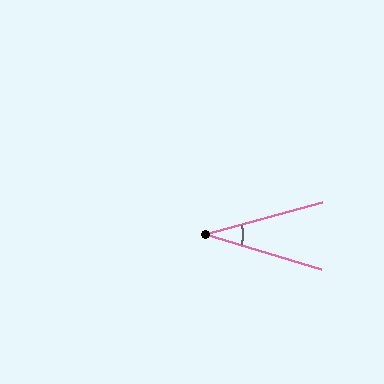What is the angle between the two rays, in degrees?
Approximately 32 degrees.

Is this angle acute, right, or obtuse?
It is acute.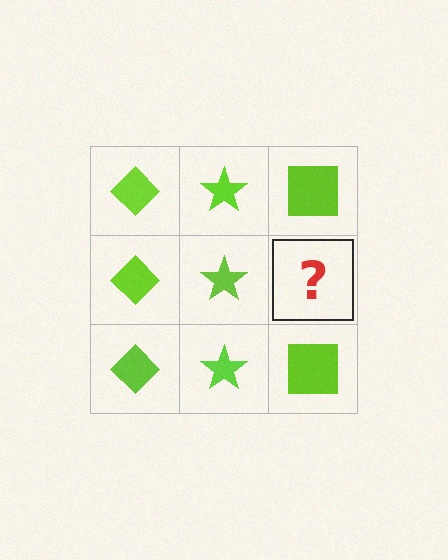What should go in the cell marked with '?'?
The missing cell should contain a lime square.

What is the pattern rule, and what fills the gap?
The rule is that each column has a consistent shape. The gap should be filled with a lime square.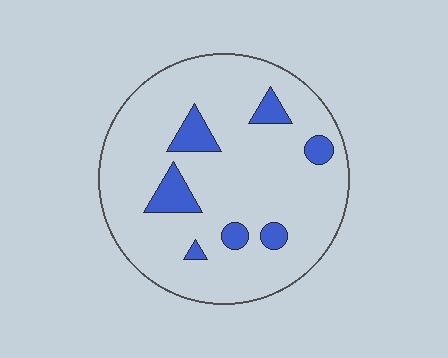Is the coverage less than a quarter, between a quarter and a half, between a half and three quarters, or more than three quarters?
Less than a quarter.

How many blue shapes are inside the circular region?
7.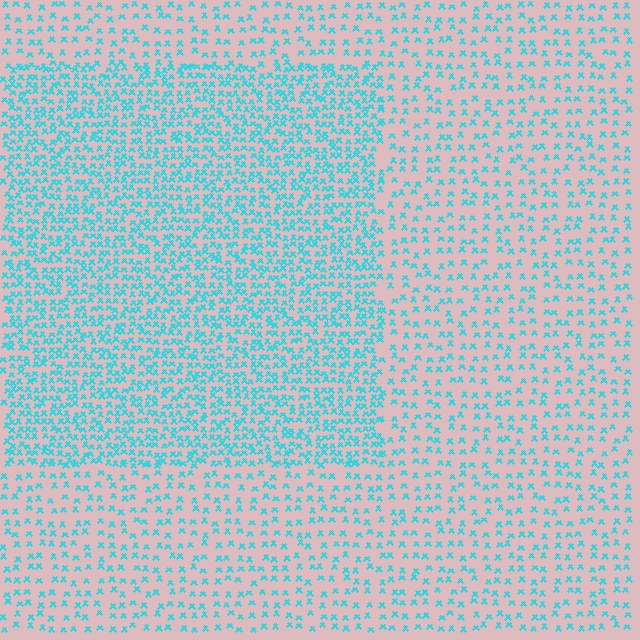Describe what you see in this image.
The image contains small cyan elements arranged at two different densities. A rectangle-shaped region is visible where the elements are more densely packed than the surrounding area.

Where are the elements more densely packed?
The elements are more densely packed inside the rectangle boundary.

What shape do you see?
I see a rectangle.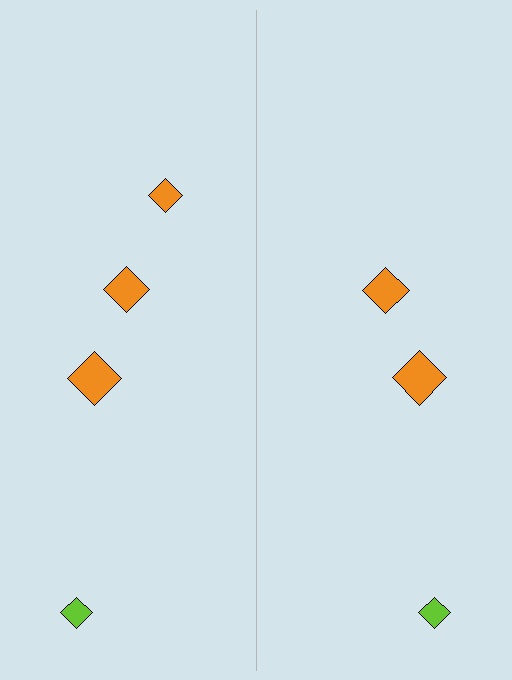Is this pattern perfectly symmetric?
No, the pattern is not perfectly symmetric. A orange diamond is missing from the right side.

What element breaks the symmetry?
A orange diamond is missing from the right side.